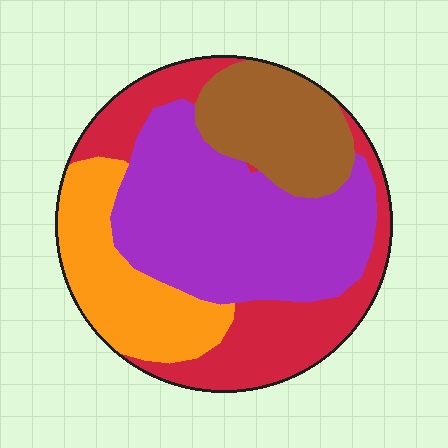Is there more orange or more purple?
Purple.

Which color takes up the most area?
Purple, at roughly 40%.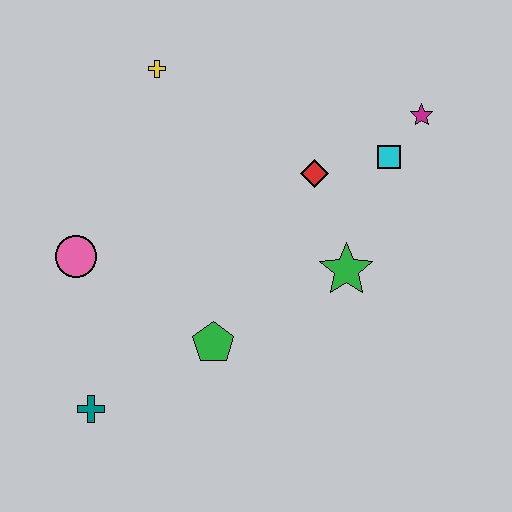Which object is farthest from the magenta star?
The teal cross is farthest from the magenta star.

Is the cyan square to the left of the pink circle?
No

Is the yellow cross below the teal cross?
No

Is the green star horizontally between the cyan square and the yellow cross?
Yes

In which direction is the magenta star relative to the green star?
The magenta star is above the green star.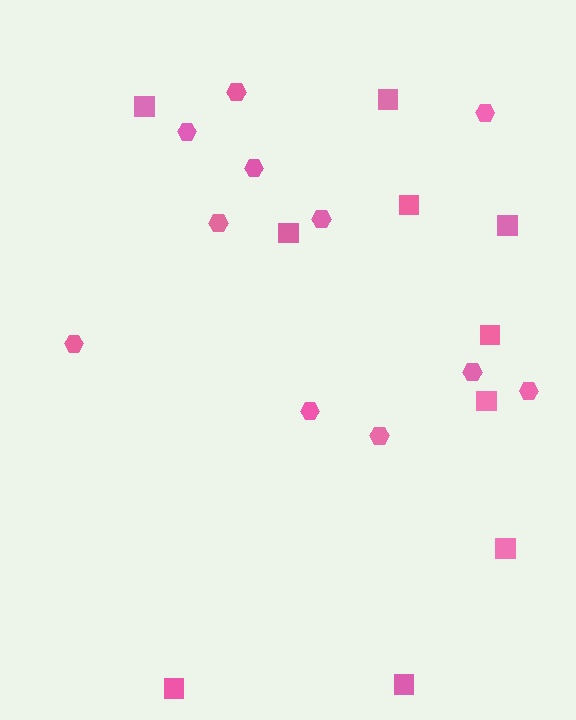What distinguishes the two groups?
There are 2 groups: one group of squares (10) and one group of hexagons (11).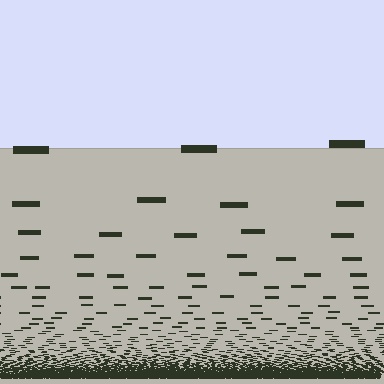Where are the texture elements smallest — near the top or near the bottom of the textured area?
Near the bottom.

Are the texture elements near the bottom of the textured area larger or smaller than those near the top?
Smaller. The gradient is inverted — elements near the bottom are smaller and denser.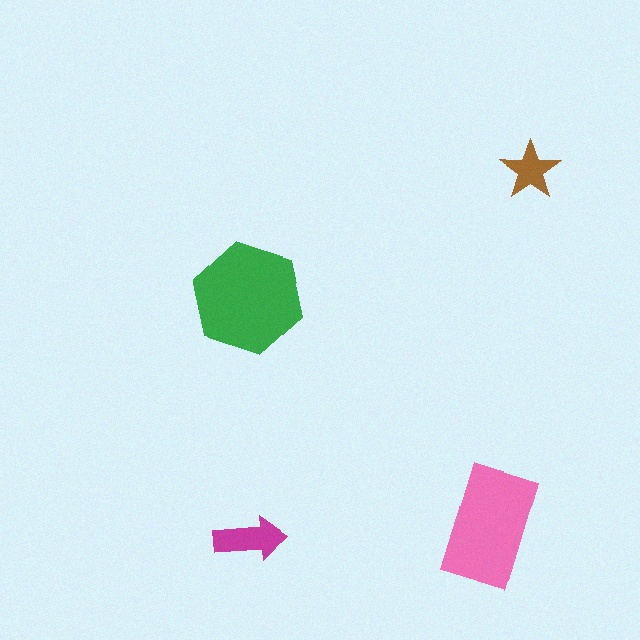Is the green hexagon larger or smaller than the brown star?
Larger.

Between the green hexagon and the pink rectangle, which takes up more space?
The green hexagon.